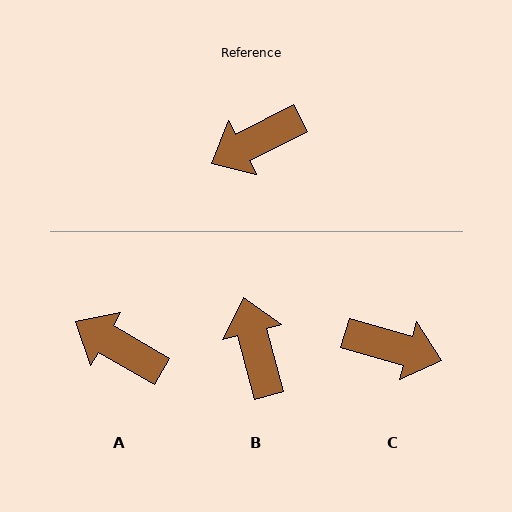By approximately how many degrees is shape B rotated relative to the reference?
Approximately 102 degrees clockwise.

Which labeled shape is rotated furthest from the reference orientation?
C, about 137 degrees away.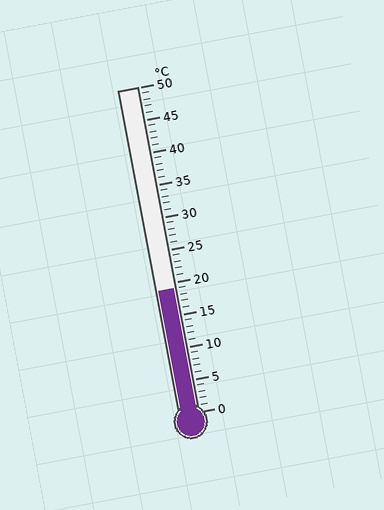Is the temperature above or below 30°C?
The temperature is below 30°C.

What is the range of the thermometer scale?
The thermometer scale ranges from 0°C to 50°C.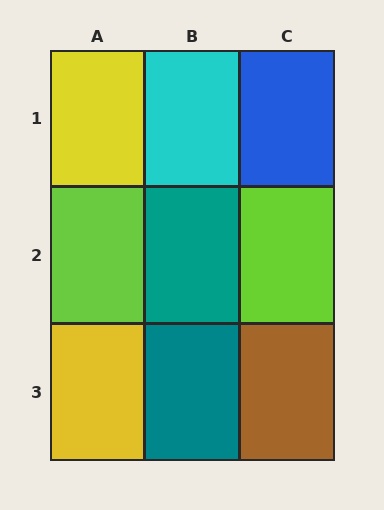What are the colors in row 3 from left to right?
Yellow, teal, brown.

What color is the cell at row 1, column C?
Blue.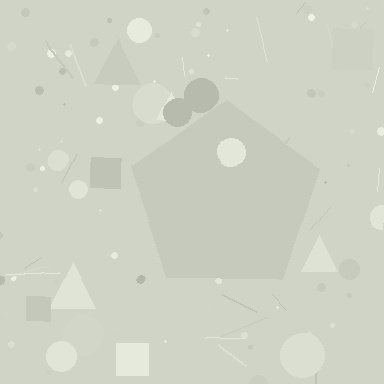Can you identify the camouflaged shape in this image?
The camouflaged shape is a pentagon.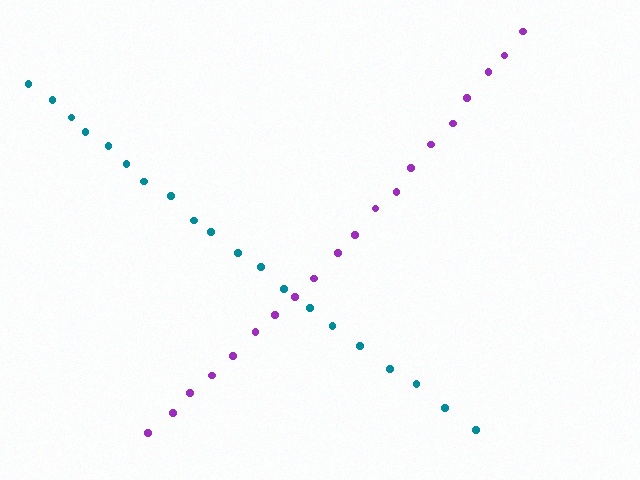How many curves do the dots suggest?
There are 2 distinct paths.